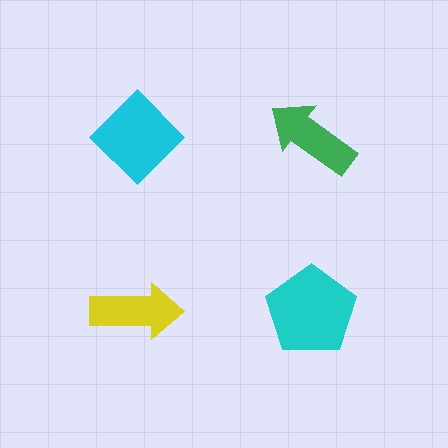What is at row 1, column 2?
A green arrow.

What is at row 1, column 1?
A cyan diamond.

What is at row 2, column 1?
A yellow arrow.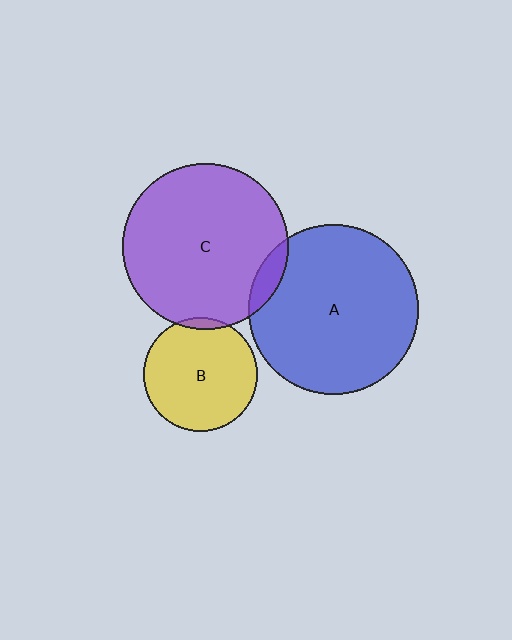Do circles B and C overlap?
Yes.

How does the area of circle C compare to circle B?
Approximately 2.1 times.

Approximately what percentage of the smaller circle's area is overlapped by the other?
Approximately 5%.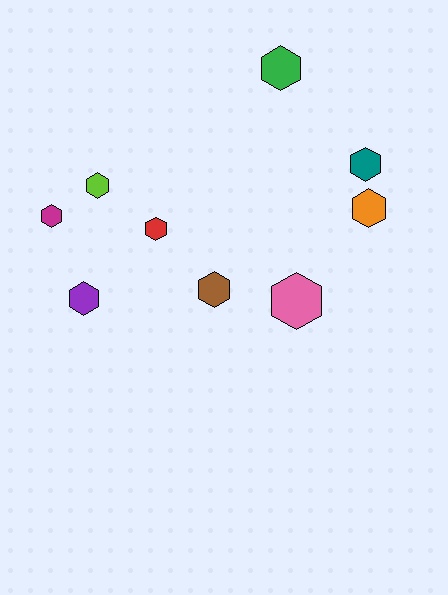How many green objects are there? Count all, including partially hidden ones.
There is 1 green object.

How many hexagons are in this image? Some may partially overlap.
There are 9 hexagons.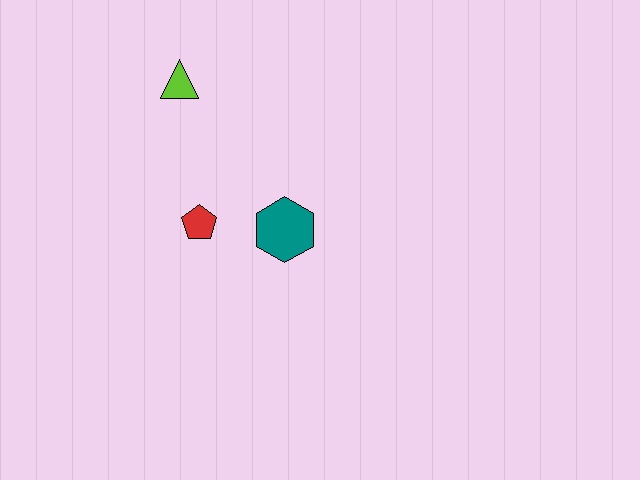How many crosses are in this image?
There are no crosses.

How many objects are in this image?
There are 3 objects.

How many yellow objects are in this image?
There are no yellow objects.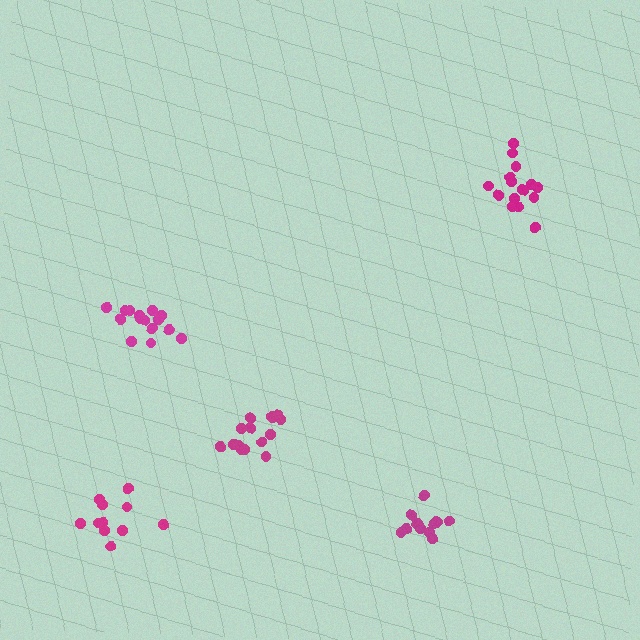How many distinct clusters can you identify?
There are 5 distinct clusters.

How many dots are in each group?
Group 1: 15 dots, Group 2: 11 dots, Group 3: 15 dots, Group 4: 12 dots, Group 5: 16 dots (69 total).